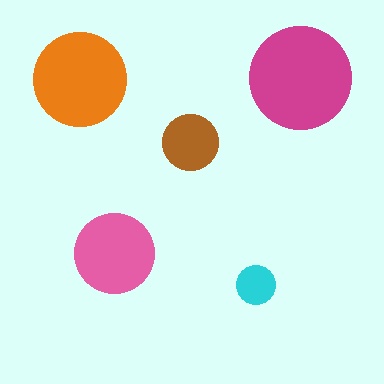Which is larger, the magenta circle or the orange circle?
The magenta one.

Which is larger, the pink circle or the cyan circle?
The pink one.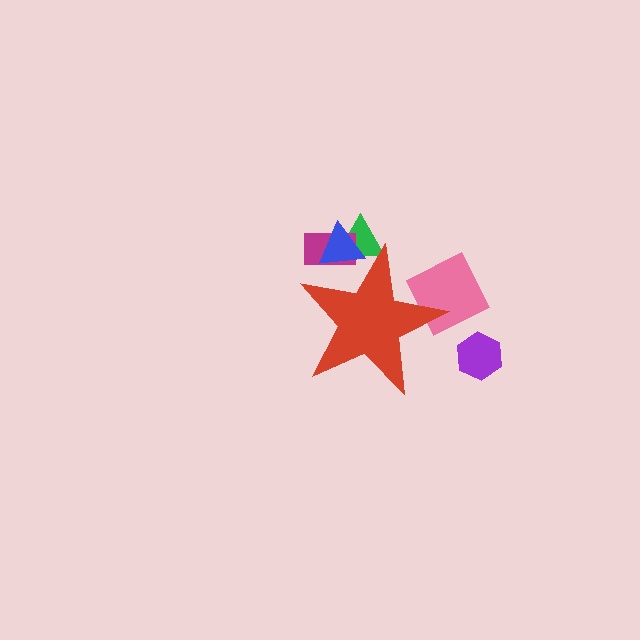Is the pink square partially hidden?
Yes, the pink square is partially hidden behind the red star.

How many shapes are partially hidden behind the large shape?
4 shapes are partially hidden.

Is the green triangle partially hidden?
Yes, the green triangle is partially hidden behind the red star.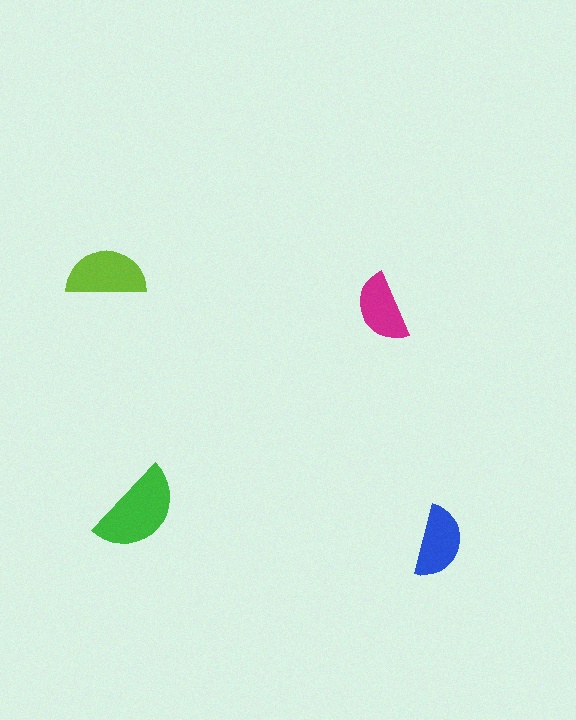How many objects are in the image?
There are 4 objects in the image.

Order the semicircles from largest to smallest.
the green one, the lime one, the blue one, the magenta one.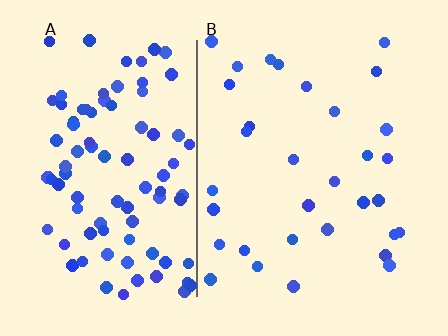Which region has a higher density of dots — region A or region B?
A (the left).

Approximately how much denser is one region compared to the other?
Approximately 2.9× — region A over region B.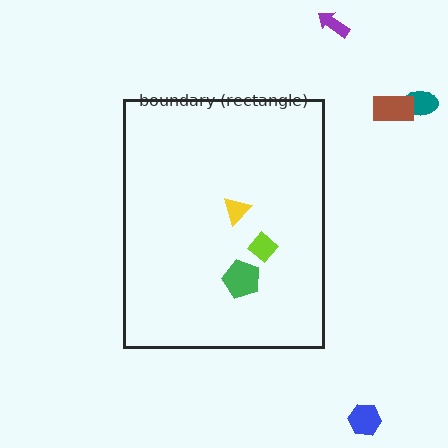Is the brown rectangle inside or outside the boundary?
Outside.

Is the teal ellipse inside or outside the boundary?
Outside.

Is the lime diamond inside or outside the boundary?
Inside.